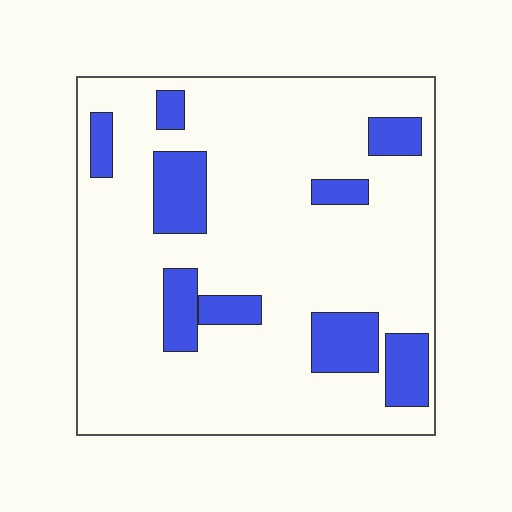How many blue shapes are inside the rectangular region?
9.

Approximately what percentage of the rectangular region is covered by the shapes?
Approximately 20%.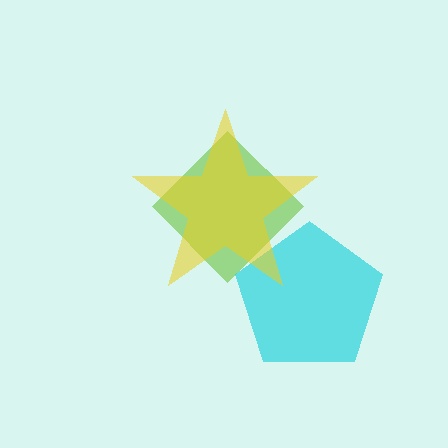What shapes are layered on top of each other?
The layered shapes are: a lime diamond, a cyan pentagon, a yellow star.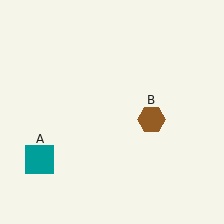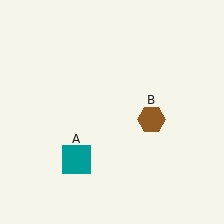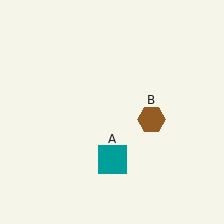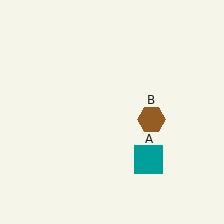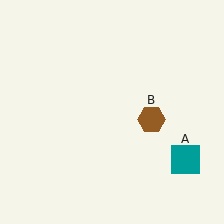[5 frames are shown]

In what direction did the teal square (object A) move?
The teal square (object A) moved right.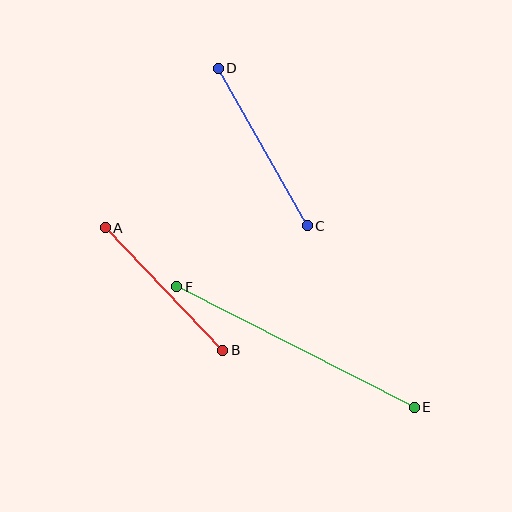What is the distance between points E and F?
The distance is approximately 266 pixels.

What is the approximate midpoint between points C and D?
The midpoint is at approximately (263, 147) pixels.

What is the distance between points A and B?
The distance is approximately 170 pixels.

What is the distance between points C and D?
The distance is approximately 181 pixels.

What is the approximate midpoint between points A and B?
The midpoint is at approximately (164, 289) pixels.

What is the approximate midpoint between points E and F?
The midpoint is at approximately (295, 347) pixels.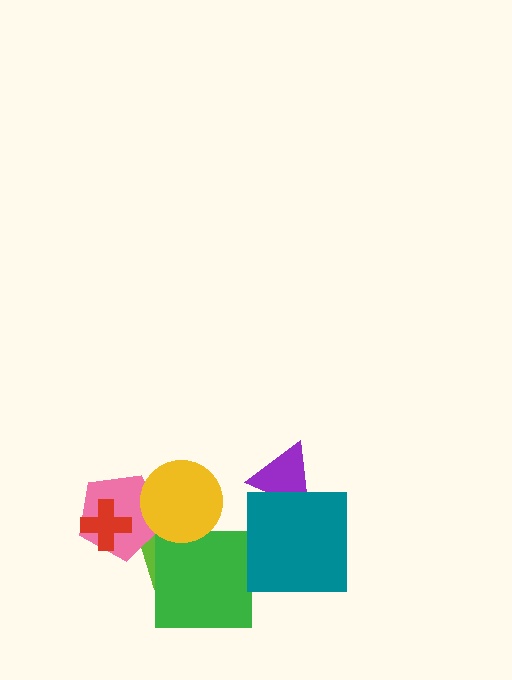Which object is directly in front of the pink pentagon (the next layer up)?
The red cross is directly in front of the pink pentagon.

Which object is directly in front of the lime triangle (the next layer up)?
The green square is directly in front of the lime triangle.